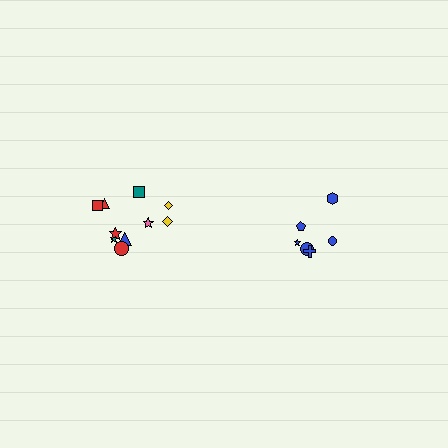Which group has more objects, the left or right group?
The left group.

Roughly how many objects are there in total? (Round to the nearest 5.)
Roughly 15 objects in total.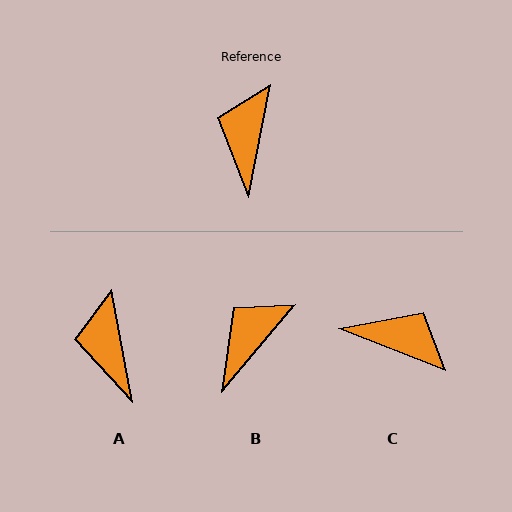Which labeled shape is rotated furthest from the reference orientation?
C, about 101 degrees away.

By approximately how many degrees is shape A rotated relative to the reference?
Approximately 22 degrees counter-clockwise.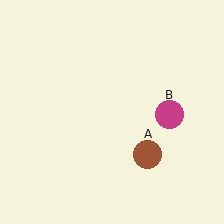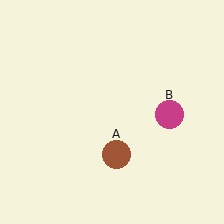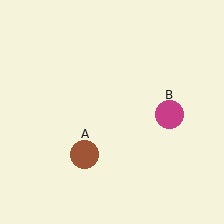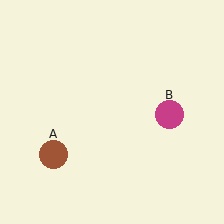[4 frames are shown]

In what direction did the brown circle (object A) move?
The brown circle (object A) moved left.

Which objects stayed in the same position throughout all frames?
Magenta circle (object B) remained stationary.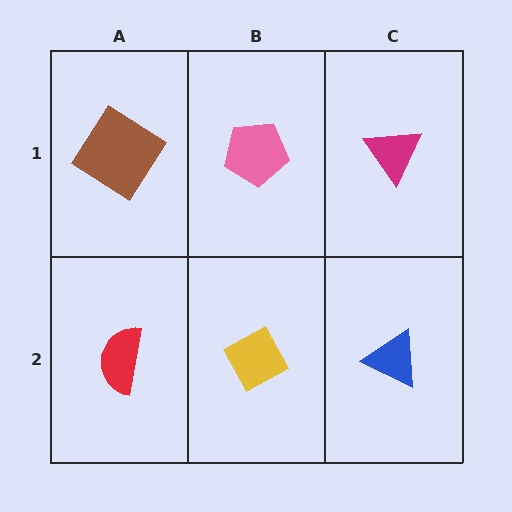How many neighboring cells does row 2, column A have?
2.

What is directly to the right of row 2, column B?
A blue triangle.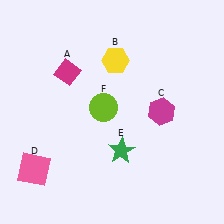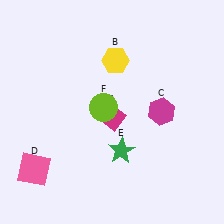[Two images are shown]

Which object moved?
The magenta diamond (A) moved right.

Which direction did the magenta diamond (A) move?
The magenta diamond (A) moved right.